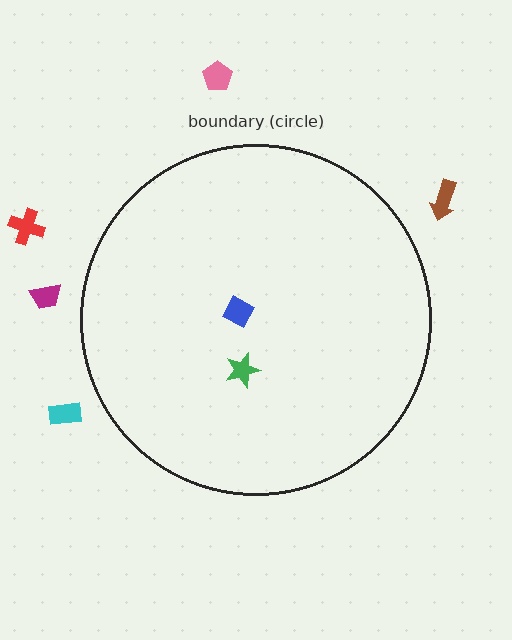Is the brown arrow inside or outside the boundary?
Outside.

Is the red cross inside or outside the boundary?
Outside.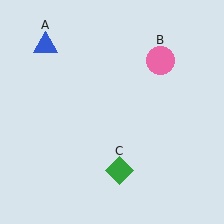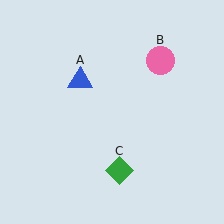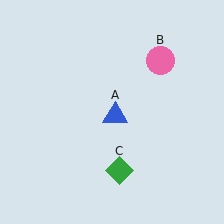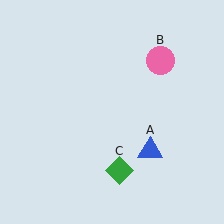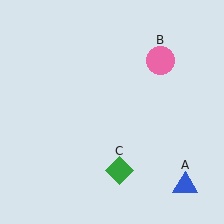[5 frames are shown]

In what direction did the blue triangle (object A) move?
The blue triangle (object A) moved down and to the right.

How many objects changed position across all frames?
1 object changed position: blue triangle (object A).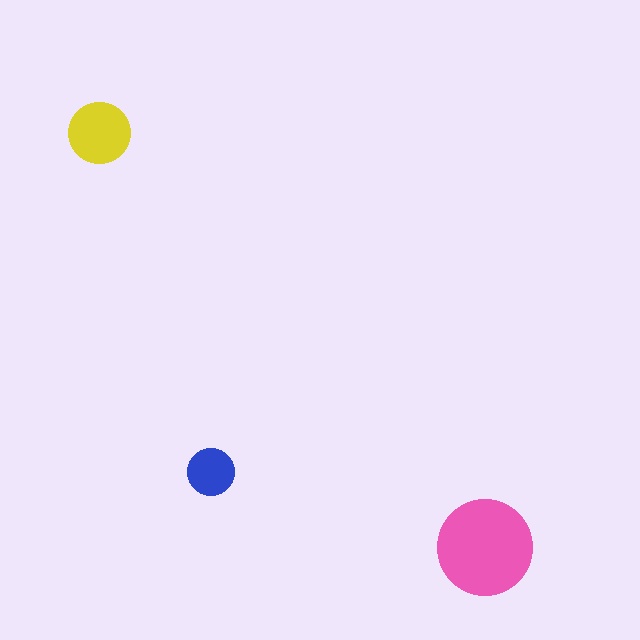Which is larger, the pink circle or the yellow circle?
The pink one.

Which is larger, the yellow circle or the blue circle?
The yellow one.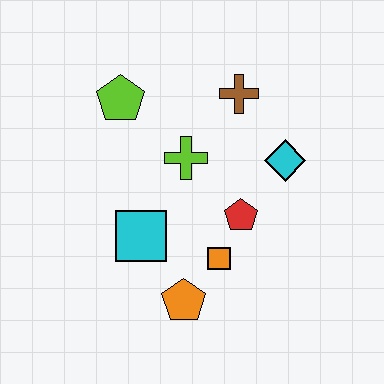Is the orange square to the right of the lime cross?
Yes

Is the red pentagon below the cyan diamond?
Yes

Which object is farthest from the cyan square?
The brown cross is farthest from the cyan square.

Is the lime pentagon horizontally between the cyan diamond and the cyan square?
No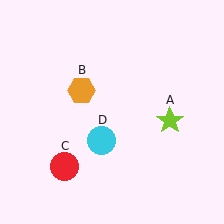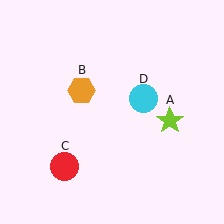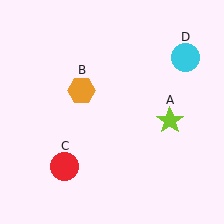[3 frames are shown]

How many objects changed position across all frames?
1 object changed position: cyan circle (object D).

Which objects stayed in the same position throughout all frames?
Lime star (object A) and orange hexagon (object B) and red circle (object C) remained stationary.